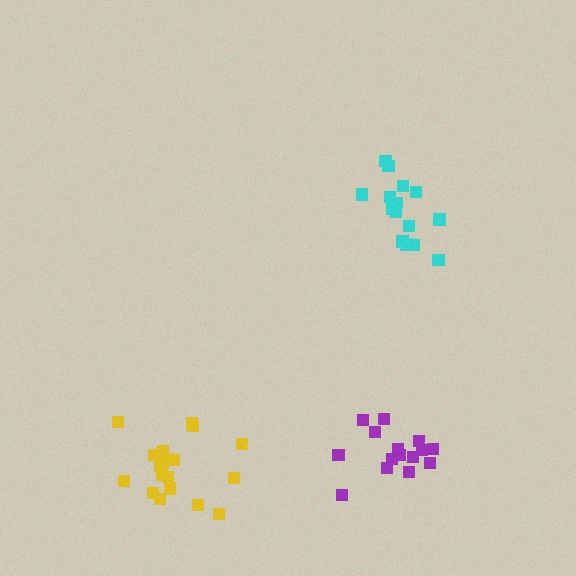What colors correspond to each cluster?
The clusters are colored: purple, cyan, yellow.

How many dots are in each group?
Group 1: 15 dots, Group 2: 15 dots, Group 3: 19 dots (49 total).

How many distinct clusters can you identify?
There are 3 distinct clusters.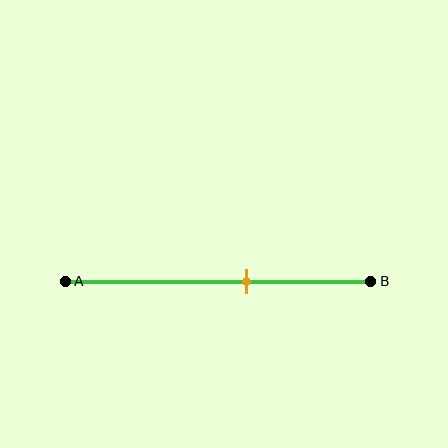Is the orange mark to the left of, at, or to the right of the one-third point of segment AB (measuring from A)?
The orange mark is to the right of the one-third point of segment AB.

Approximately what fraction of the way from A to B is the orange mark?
The orange mark is approximately 60% of the way from A to B.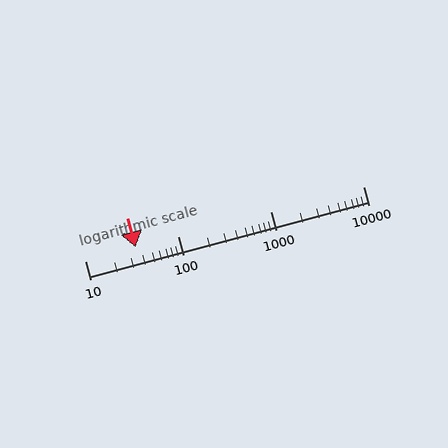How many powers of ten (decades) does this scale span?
The scale spans 3 decades, from 10 to 10000.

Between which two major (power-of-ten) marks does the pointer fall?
The pointer is between 10 and 100.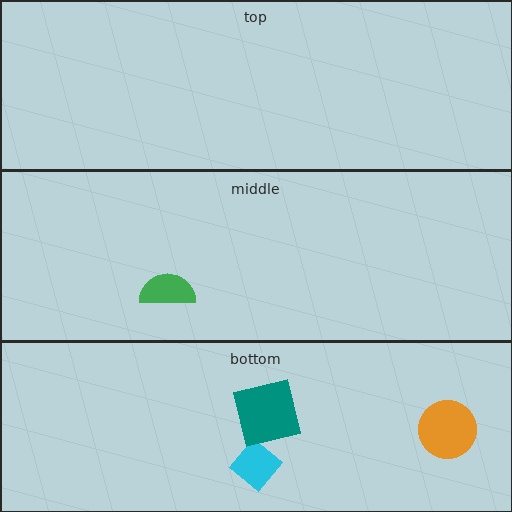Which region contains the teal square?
The bottom region.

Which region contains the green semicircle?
The middle region.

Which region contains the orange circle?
The bottom region.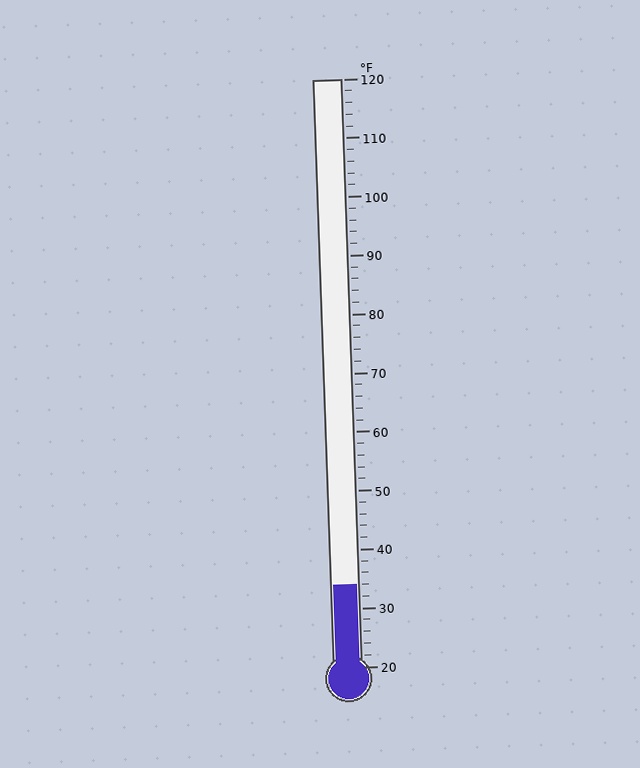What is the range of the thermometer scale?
The thermometer scale ranges from 20°F to 120°F.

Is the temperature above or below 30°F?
The temperature is above 30°F.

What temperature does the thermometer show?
The thermometer shows approximately 34°F.